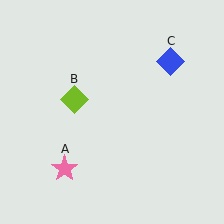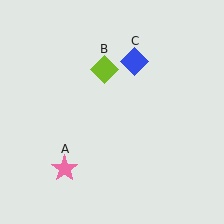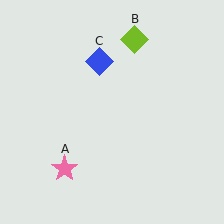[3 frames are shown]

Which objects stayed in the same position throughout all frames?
Pink star (object A) remained stationary.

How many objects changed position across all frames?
2 objects changed position: lime diamond (object B), blue diamond (object C).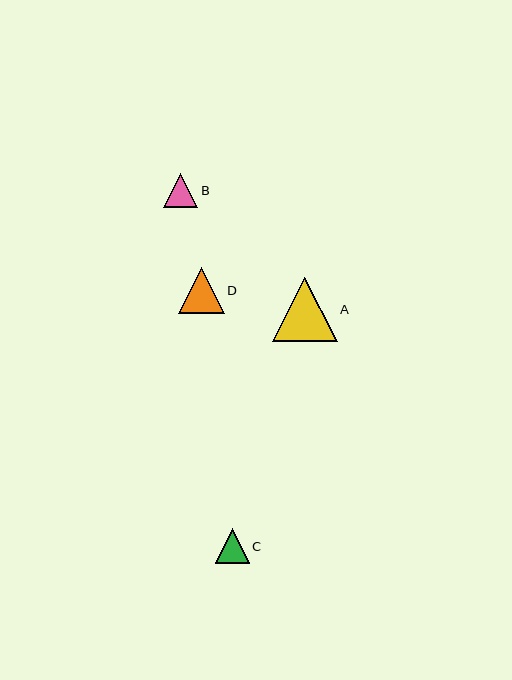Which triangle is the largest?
Triangle A is the largest with a size of approximately 64 pixels.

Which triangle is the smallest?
Triangle B is the smallest with a size of approximately 34 pixels.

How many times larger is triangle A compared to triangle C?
Triangle A is approximately 1.9 times the size of triangle C.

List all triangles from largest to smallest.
From largest to smallest: A, D, C, B.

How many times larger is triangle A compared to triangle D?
Triangle A is approximately 1.4 times the size of triangle D.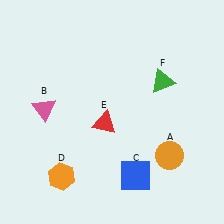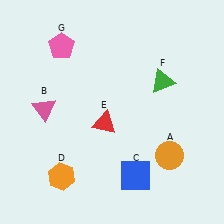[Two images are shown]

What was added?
A pink pentagon (G) was added in Image 2.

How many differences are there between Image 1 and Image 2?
There is 1 difference between the two images.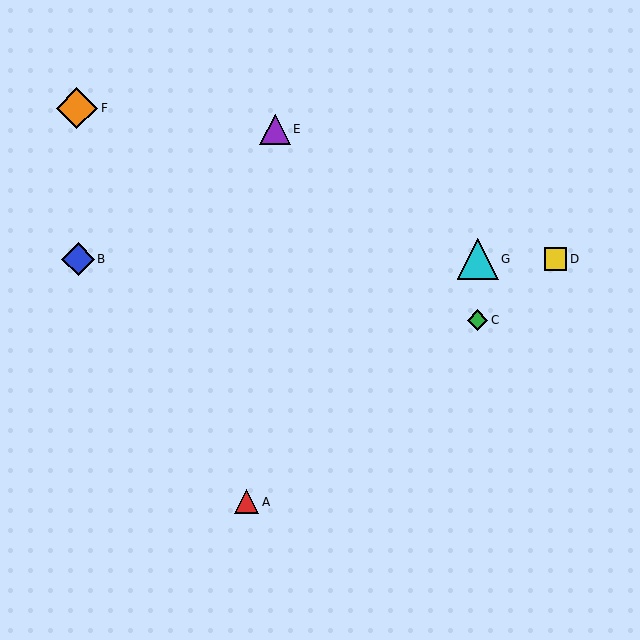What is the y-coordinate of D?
Object D is at y≈259.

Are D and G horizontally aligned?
Yes, both are at y≈259.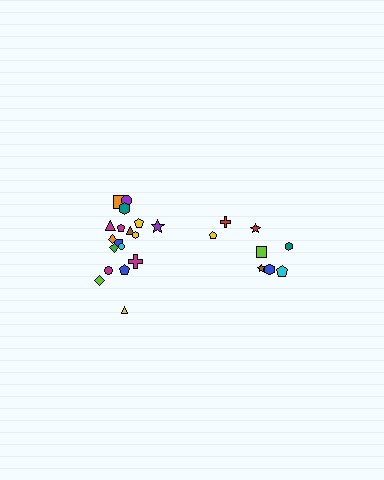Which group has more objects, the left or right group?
The left group.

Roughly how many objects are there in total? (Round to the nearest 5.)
Roughly 25 objects in total.